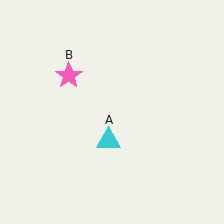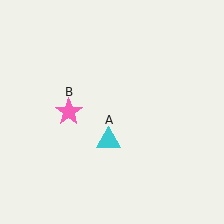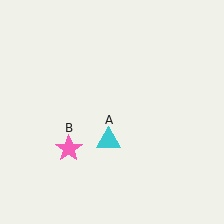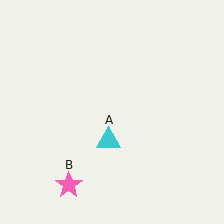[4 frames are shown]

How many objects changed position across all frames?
1 object changed position: pink star (object B).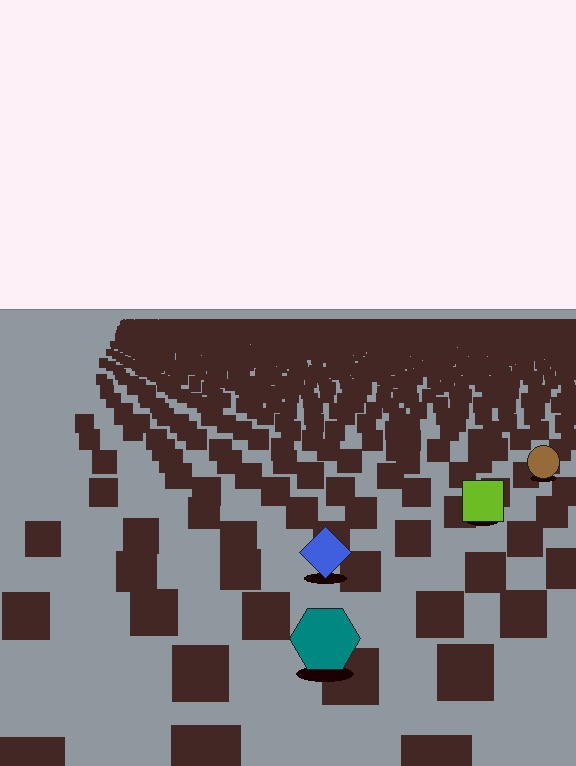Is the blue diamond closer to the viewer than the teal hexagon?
No. The teal hexagon is closer — you can tell from the texture gradient: the ground texture is coarser near it.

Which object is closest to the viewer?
The teal hexagon is closest. The texture marks near it are larger and more spread out.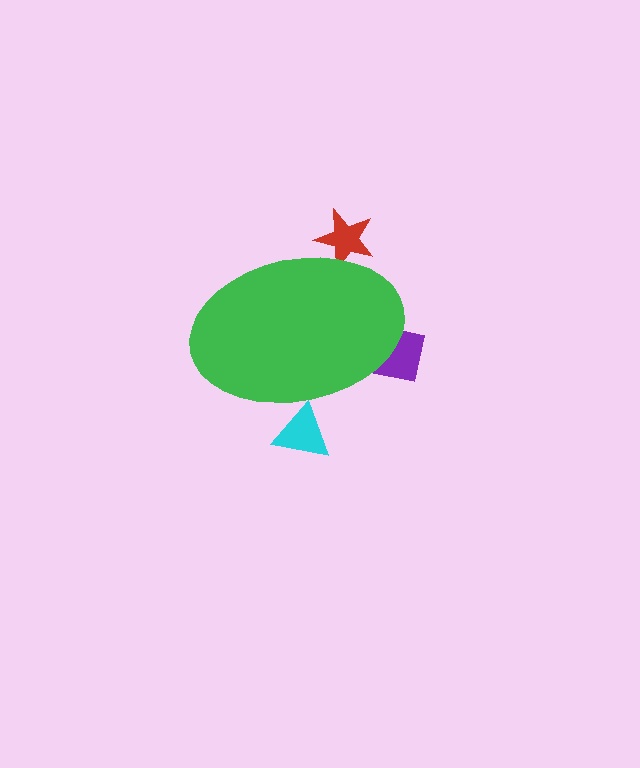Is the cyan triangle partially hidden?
Yes, the cyan triangle is partially hidden behind the green ellipse.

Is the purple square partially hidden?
Yes, the purple square is partially hidden behind the green ellipse.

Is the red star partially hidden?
Yes, the red star is partially hidden behind the green ellipse.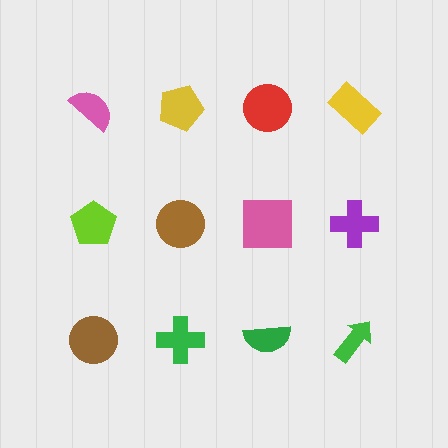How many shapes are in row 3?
4 shapes.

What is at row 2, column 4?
A purple cross.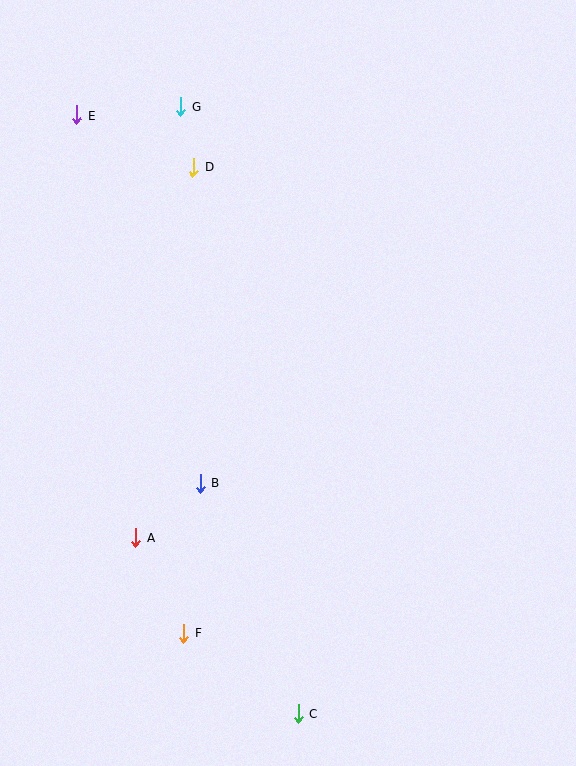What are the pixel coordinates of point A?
Point A is at (136, 538).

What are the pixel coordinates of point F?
Point F is at (184, 633).